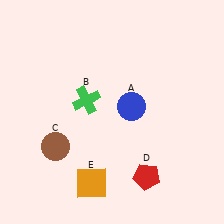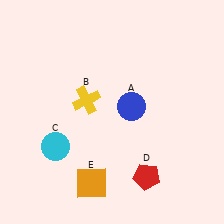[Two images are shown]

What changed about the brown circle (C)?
In Image 1, C is brown. In Image 2, it changed to cyan.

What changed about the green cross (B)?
In Image 1, B is green. In Image 2, it changed to yellow.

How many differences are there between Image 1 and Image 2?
There are 2 differences between the two images.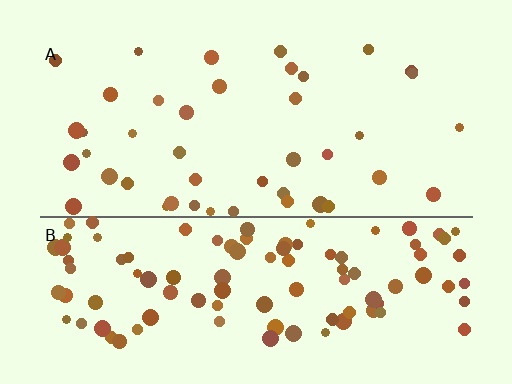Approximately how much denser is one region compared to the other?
Approximately 2.6× — region B over region A.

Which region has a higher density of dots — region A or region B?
B (the bottom).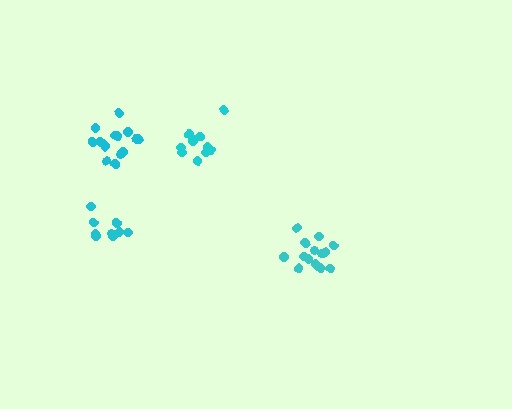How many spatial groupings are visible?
There are 4 spatial groupings.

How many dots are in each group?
Group 1: 14 dots, Group 2: 14 dots, Group 3: 9 dots, Group 4: 11 dots (48 total).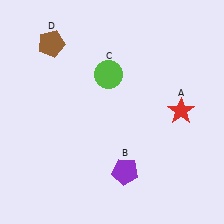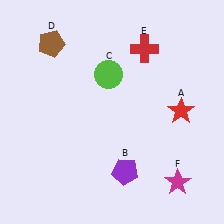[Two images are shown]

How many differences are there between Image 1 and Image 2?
There are 2 differences between the two images.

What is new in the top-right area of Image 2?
A red cross (E) was added in the top-right area of Image 2.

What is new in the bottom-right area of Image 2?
A magenta star (F) was added in the bottom-right area of Image 2.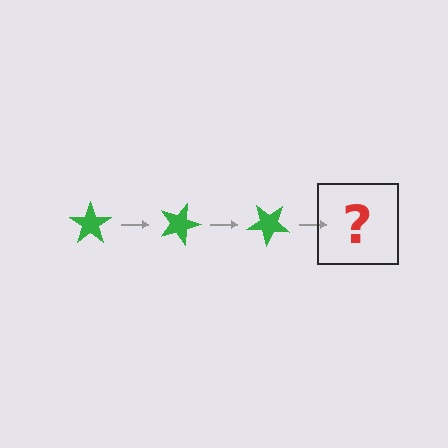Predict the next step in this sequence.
The next step is a green star rotated 60 degrees.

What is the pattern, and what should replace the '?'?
The pattern is that the star rotates 20 degrees each step. The '?' should be a green star rotated 60 degrees.